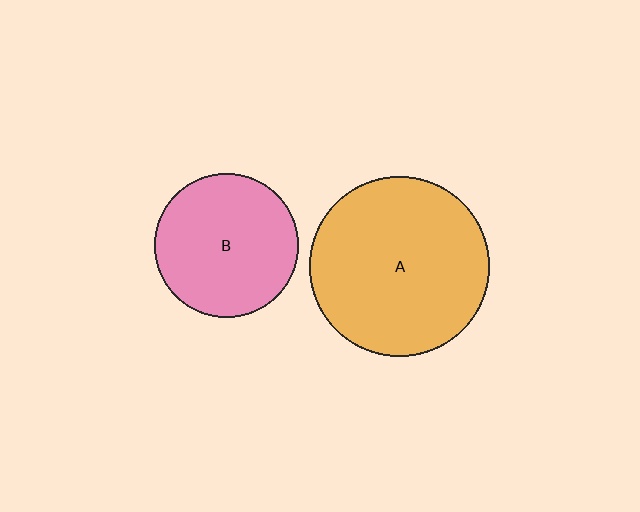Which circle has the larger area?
Circle A (orange).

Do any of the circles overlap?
No, none of the circles overlap.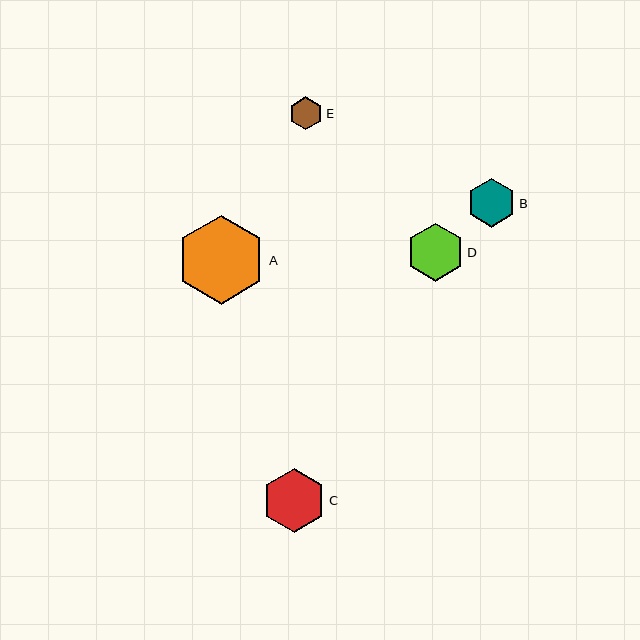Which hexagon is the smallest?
Hexagon E is the smallest with a size of approximately 33 pixels.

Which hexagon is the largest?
Hexagon A is the largest with a size of approximately 89 pixels.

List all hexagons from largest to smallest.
From largest to smallest: A, C, D, B, E.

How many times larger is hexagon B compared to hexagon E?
Hexagon B is approximately 1.5 times the size of hexagon E.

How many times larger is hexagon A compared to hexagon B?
Hexagon A is approximately 1.8 times the size of hexagon B.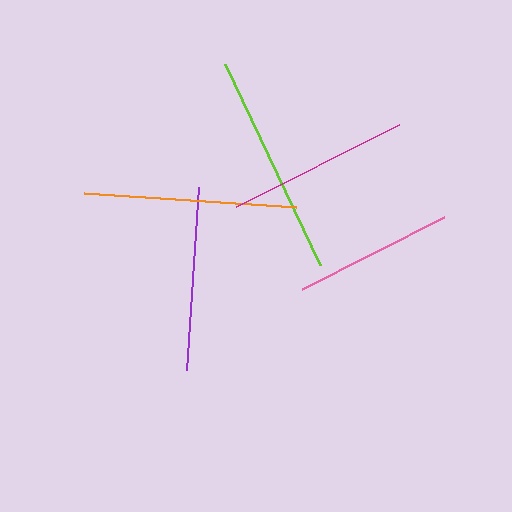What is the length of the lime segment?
The lime segment is approximately 222 pixels long.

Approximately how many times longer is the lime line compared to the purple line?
The lime line is approximately 1.2 times the length of the purple line.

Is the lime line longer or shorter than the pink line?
The lime line is longer than the pink line.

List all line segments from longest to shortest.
From longest to shortest: lime, orange, purple, magenta, pink.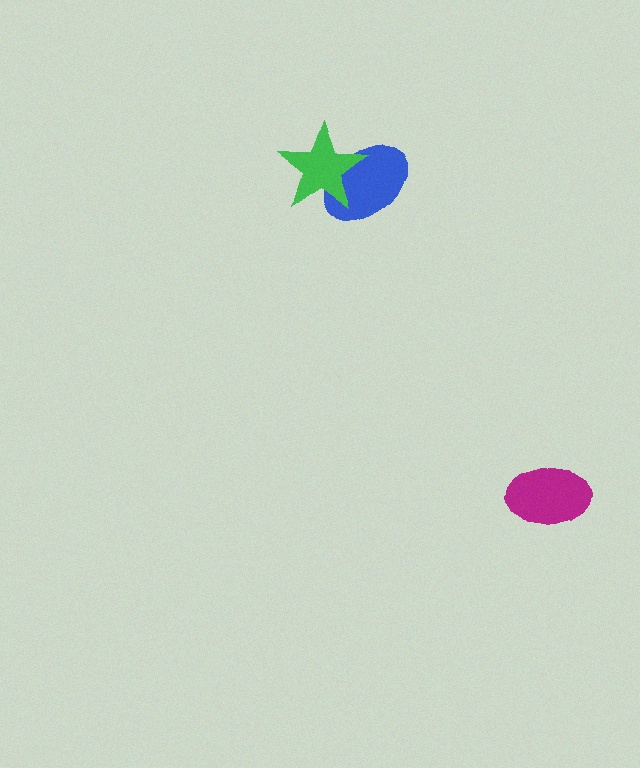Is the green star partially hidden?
No, no other shape covers it.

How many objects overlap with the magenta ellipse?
0 objects overlap with the magenta ellipse.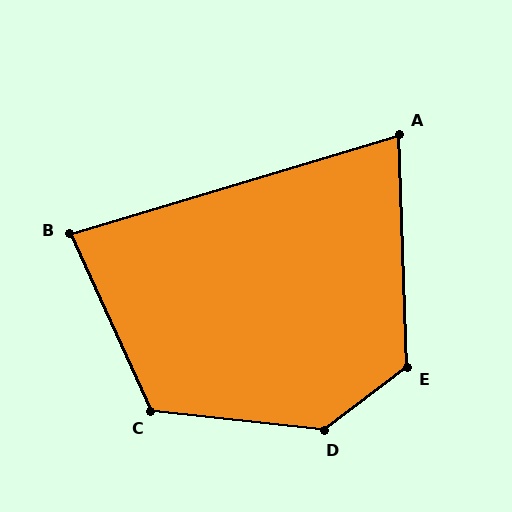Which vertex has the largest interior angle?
D, at approximately 136 degrees.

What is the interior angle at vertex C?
Approximately 121 degrees (obtuse).